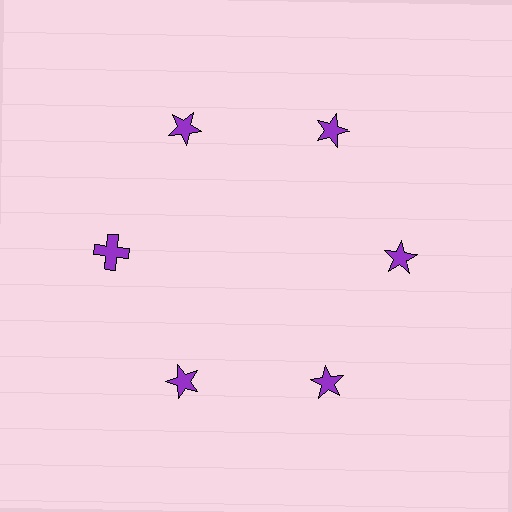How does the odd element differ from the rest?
It has a different shape: cross instead of star.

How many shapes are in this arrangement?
There are 6 shapes arranged in a ring pattern.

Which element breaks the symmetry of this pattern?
The purple cross at roughly the 9 o'clock position breaks the symmetry. All other shapes are purple stars.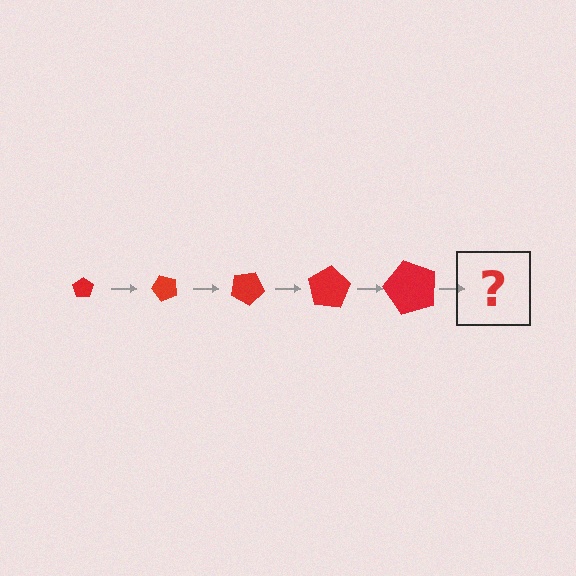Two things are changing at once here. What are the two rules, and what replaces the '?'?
The two rules are that the pentagon grows larger each step and it rotates 50 degrees each step. The '?' should be a pentagon, larger than the previous one and rotated 250 degrees from the start.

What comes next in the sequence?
The next element should be a pentagon, larger than the previous one and rotated 250 degrees from the start.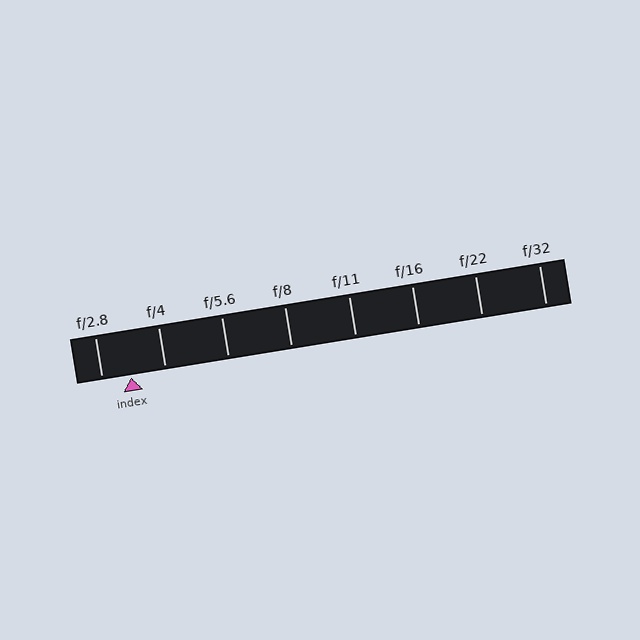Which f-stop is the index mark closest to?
The index mark is closest to f/2.8.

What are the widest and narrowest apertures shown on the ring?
The widest aperture shown is f/2.8 and the narrowest is f/32.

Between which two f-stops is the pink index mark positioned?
The index mark is between f/2.8 and f/4.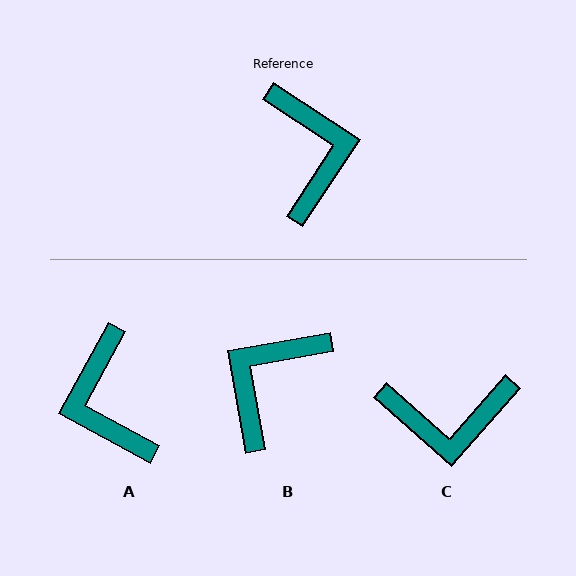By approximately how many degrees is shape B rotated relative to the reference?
Approximately 133 degrees counter-clockwise.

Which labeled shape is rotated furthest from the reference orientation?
A, about 175 degrees away.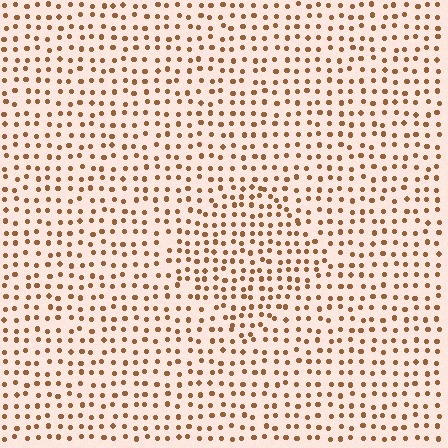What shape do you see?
I see a diamond.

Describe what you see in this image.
The image contains small brown elements arranged at two different densities. A diamond-shaped region is visible where the elements are more densely packed than the surrounding area.